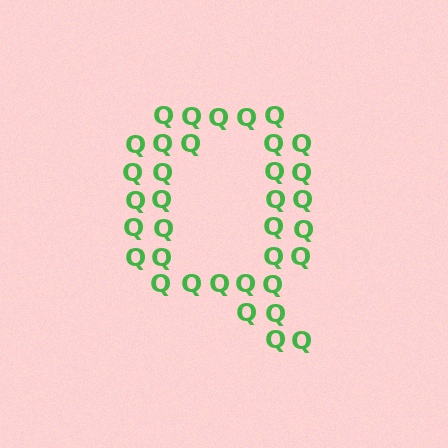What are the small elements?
The small elements are letter Q's.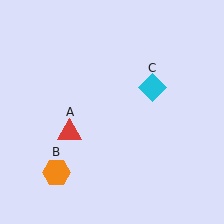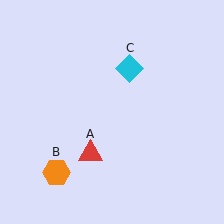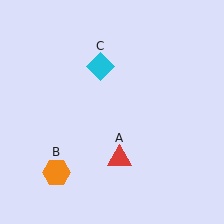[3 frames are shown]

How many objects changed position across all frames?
2 objects changed position: red triangle (object A), cyan diamond (object C).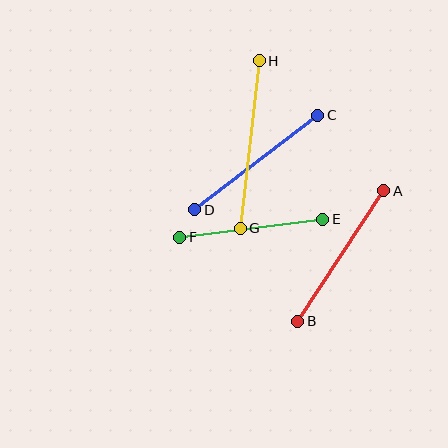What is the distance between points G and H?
The distance is approximately 169 pixels.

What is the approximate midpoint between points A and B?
The midpoint is at approximately (341, 256) pixels.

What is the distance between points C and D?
The distance is approximately 155 pixels.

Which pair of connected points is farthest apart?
Points G and H are farthest apart.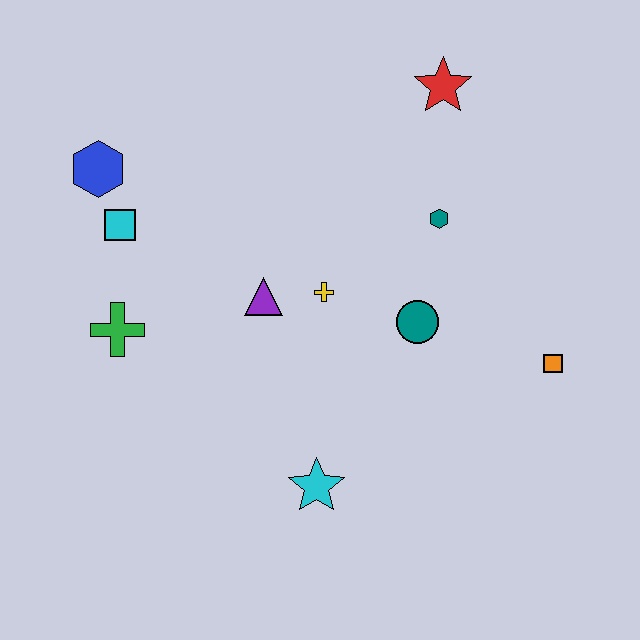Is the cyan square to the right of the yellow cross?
No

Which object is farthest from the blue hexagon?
The orange square is farthest from the blue hexagon.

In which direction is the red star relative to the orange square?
The red star is above the orange square.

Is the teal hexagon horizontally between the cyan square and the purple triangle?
No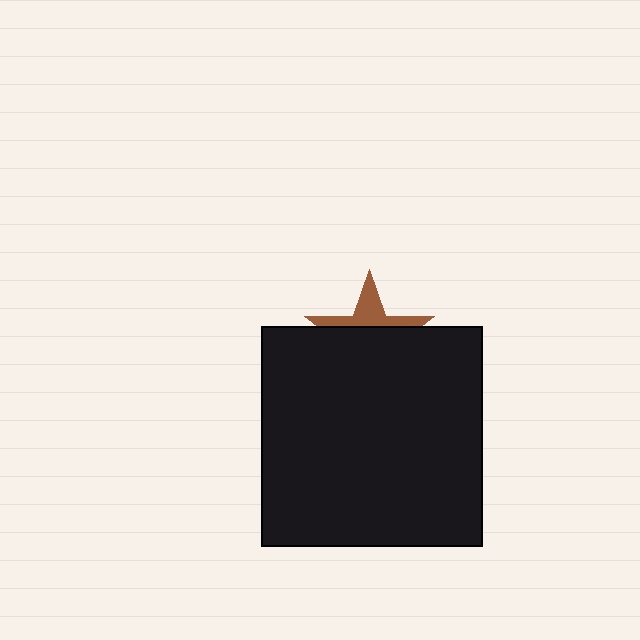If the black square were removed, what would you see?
You would see the complete brown star.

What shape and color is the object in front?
The object in front is a black square.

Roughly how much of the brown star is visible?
A small part of it is visible (roughly 35%).